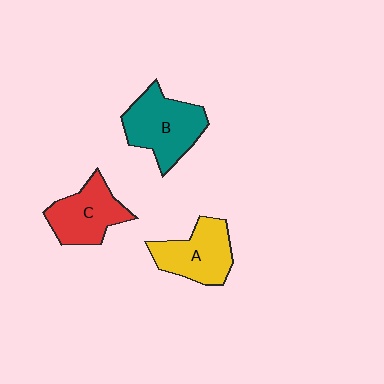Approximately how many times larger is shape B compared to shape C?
Approximately 1.2 times.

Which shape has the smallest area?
Shape C (red).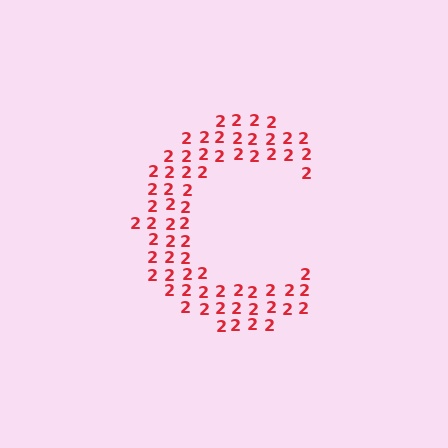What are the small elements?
The small elements are digit 2's.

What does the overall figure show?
The overall figure shows the letter C.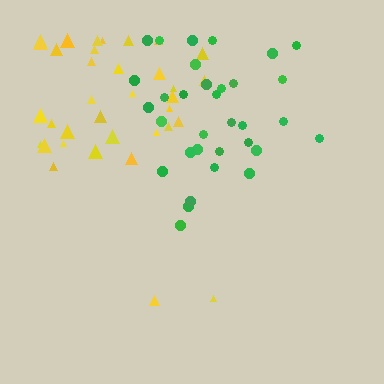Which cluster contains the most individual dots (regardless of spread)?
Yellow (35).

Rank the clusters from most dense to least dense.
green, yellow.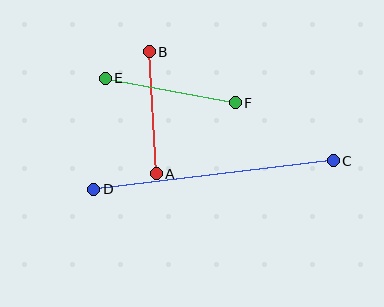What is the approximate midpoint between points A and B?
The midpoint is at approximately (153, 113) pixels.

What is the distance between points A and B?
The distance is approximately 122 pixels.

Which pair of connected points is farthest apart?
Points C and D are farthest apart.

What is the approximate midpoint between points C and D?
The midpoint is at approximately (213, 175) pixels.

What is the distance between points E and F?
The distance is approximately 132 pixels.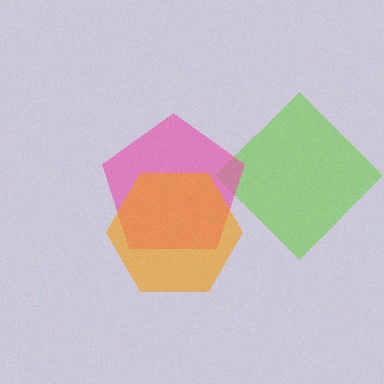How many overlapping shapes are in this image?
There are 3 overlapping shapes in the image.